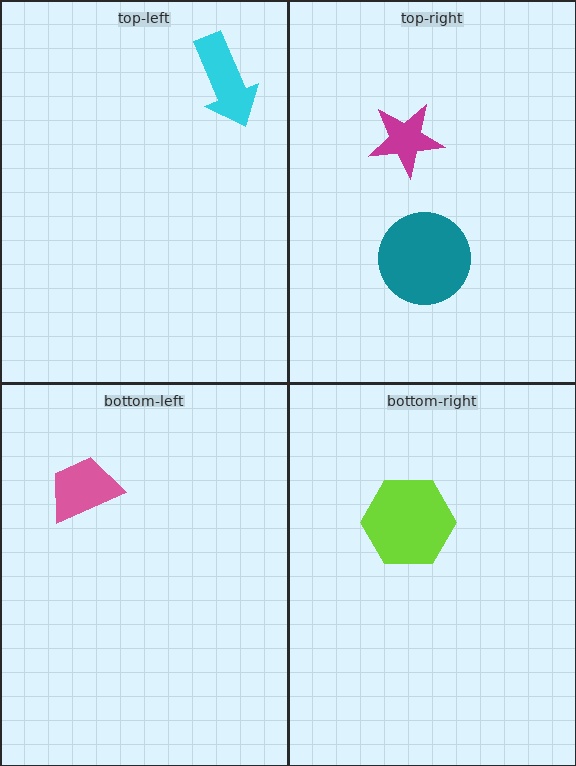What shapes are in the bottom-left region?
The pink trapezoid.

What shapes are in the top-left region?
The cyan arrow.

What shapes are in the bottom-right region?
The lime hexagon.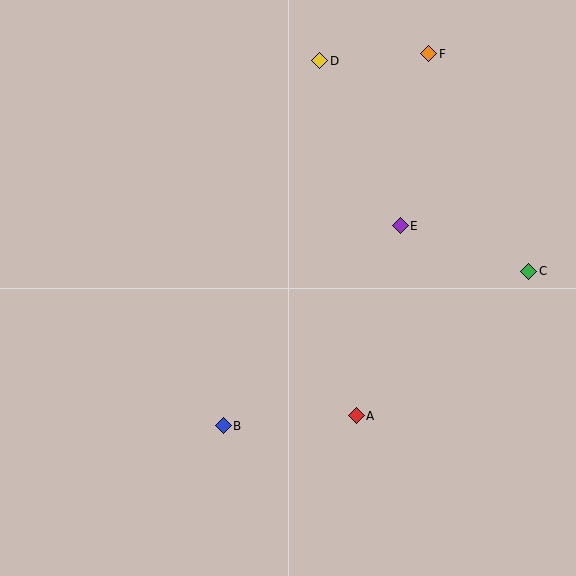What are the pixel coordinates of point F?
Point F is at (429, 54).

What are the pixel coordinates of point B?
Point B is at (223, 426).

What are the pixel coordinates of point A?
Point A is at (356, 416).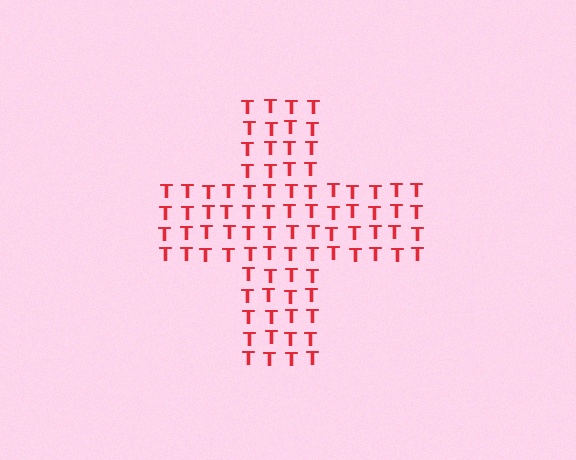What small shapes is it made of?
It is made of small letter T's.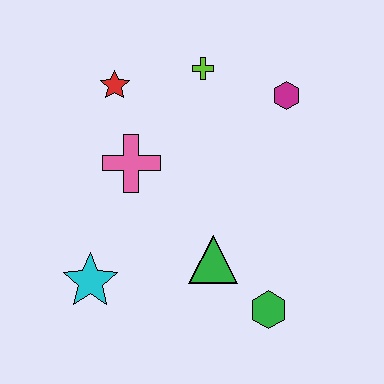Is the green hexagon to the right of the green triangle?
Yes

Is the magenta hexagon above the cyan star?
Yes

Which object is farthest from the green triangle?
The red star is farthest from the green triangle.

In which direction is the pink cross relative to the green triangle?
The pink cross is above the green triangle.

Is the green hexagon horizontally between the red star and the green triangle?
No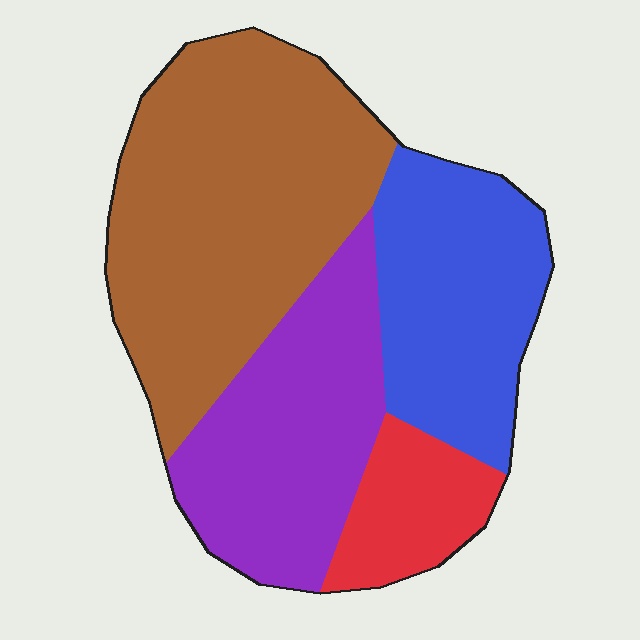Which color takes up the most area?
Brown, at roughly 40%.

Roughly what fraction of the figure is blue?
Blue covers 23% of the figure.